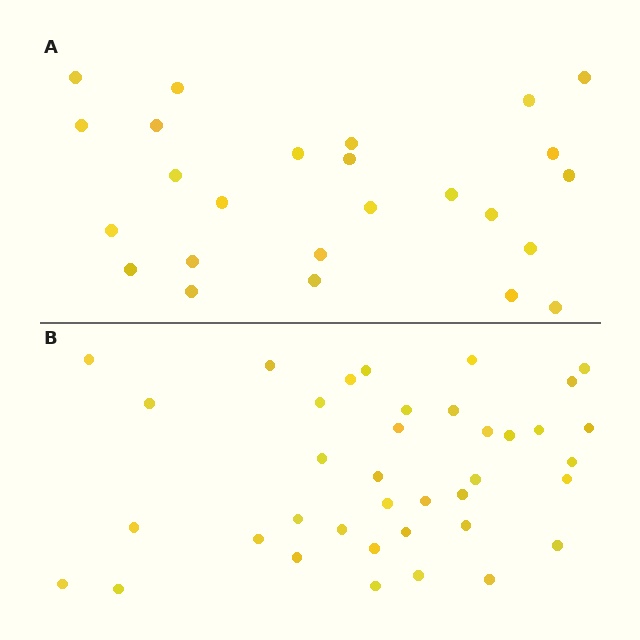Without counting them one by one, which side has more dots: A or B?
Region B (the bottom region) has more dots.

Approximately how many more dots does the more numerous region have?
Region B has approximately 15 more dots than region A.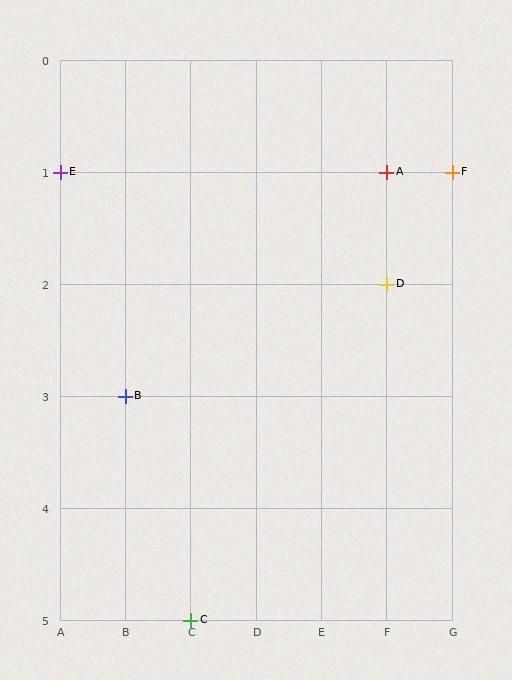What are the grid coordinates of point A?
Point A is at grid coordinates (F, 1).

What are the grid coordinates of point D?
Point D is at grid coordinates (F, 2).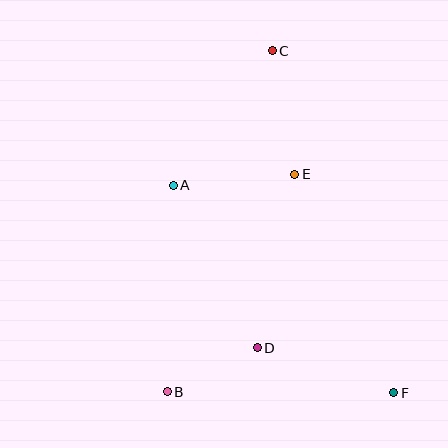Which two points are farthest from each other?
Points C and F are farthest from each other.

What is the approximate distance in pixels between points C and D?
The distance between C and D is approximately 298 pixels.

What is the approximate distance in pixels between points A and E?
The distance between A and E is approximately 122 pixels.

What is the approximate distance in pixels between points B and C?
The distance between B and C is approximately 357 pixels.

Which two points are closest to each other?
Points B and D are closest to each other.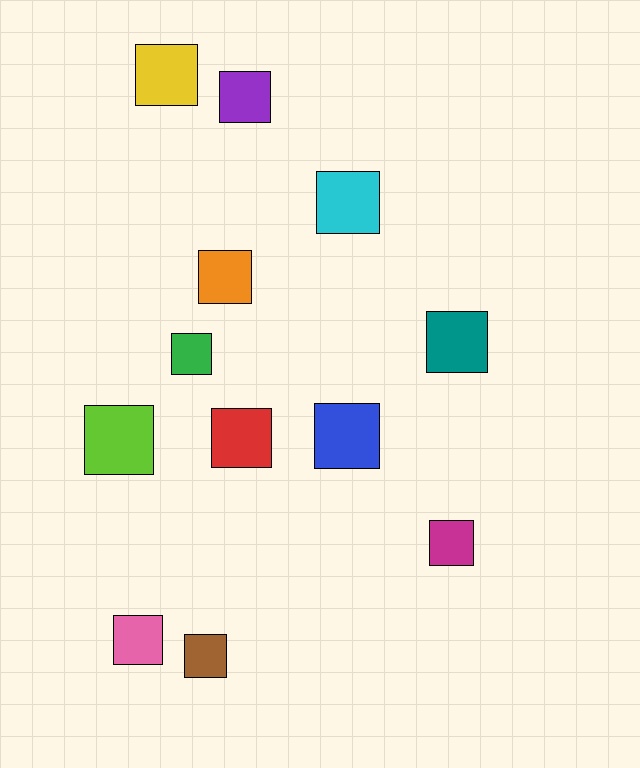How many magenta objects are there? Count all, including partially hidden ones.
There is 1 magenta object.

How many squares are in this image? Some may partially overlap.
There are 12 squares.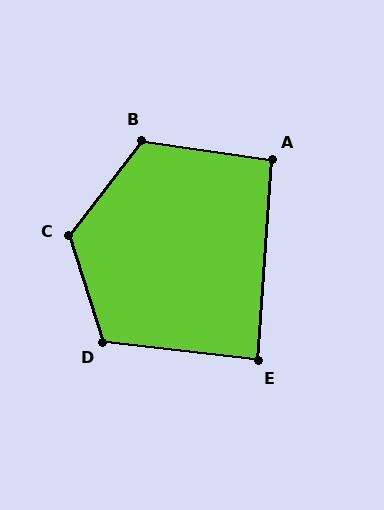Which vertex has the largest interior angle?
C, at approximately 125 degrees.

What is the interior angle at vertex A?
Approximately 94 degrees (approximately right).